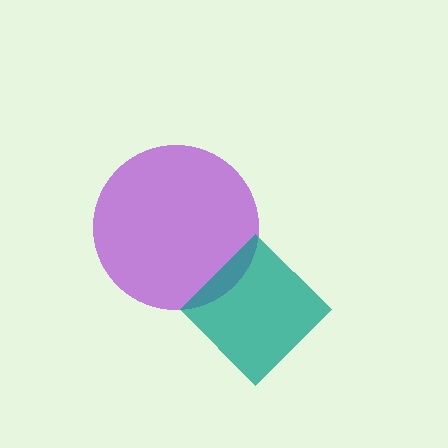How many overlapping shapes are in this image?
There are 2 overlapping shapes in the image.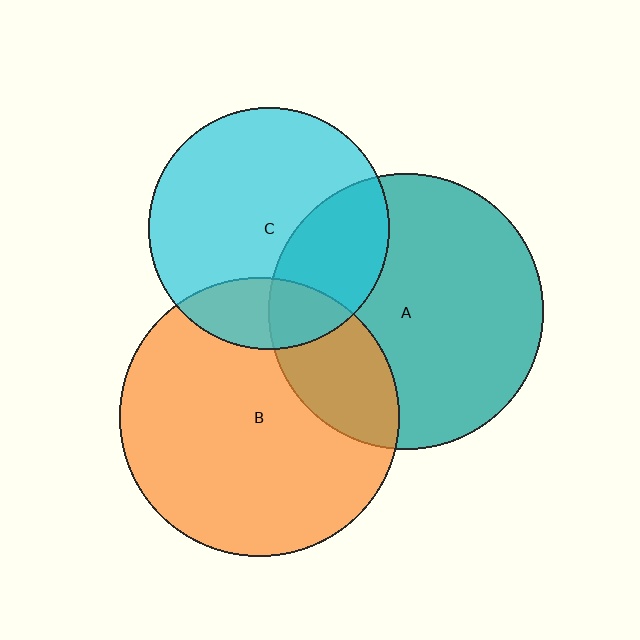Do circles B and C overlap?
Yes.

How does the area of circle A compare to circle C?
Approximately 1.3 times.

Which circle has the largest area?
Circle B (orange).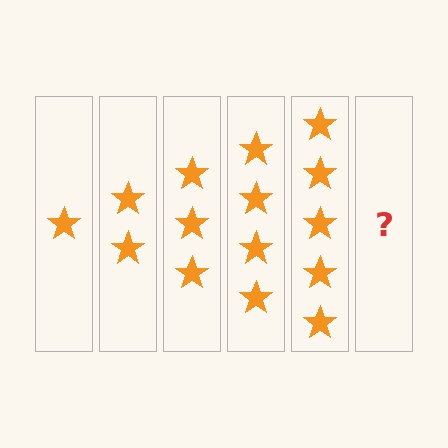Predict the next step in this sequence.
The next step is 6 stars.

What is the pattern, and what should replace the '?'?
The pattern is that each step adds one more star. The '?' should be 6 stars.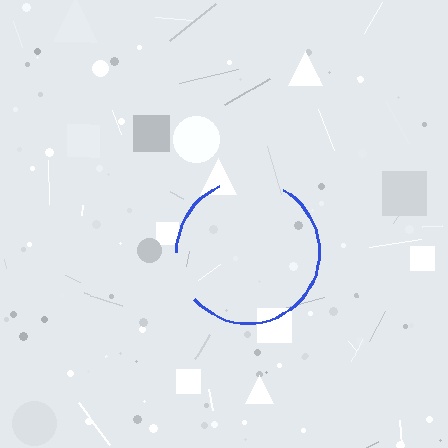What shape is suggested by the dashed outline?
The dashed outline suggests a circle.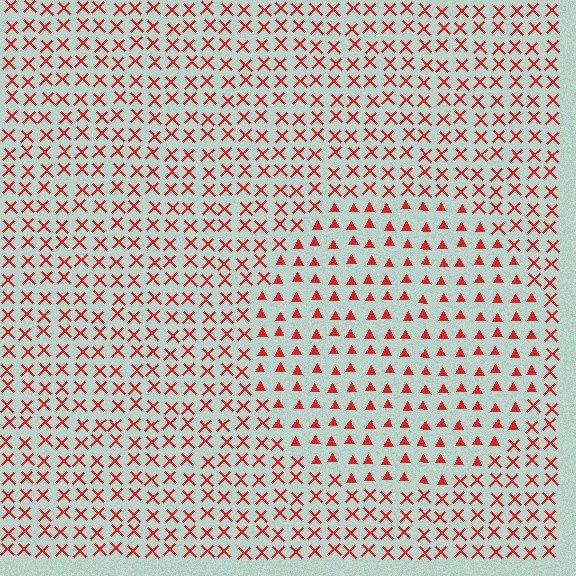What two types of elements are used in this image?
The image uses triangles inside the circle region and X marks outside it.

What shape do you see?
I see a circle.